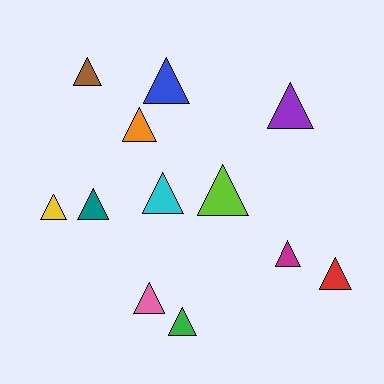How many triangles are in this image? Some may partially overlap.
There are 12 triangles.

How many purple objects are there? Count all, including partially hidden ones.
There is 1 purple object.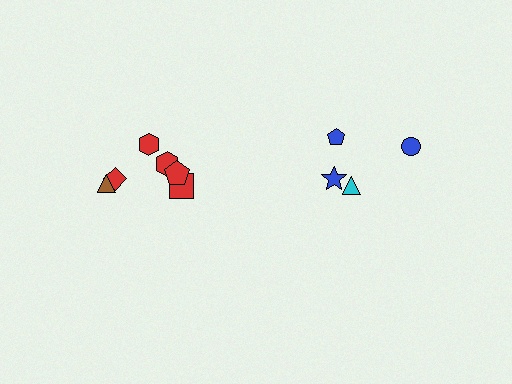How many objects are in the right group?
There are 4 objects.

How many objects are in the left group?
There are 6 objects.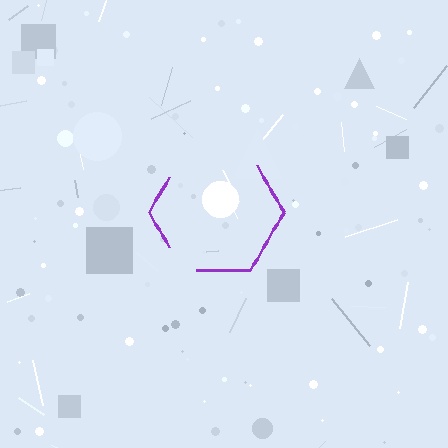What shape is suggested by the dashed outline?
The dashed outline suggests a hexagon.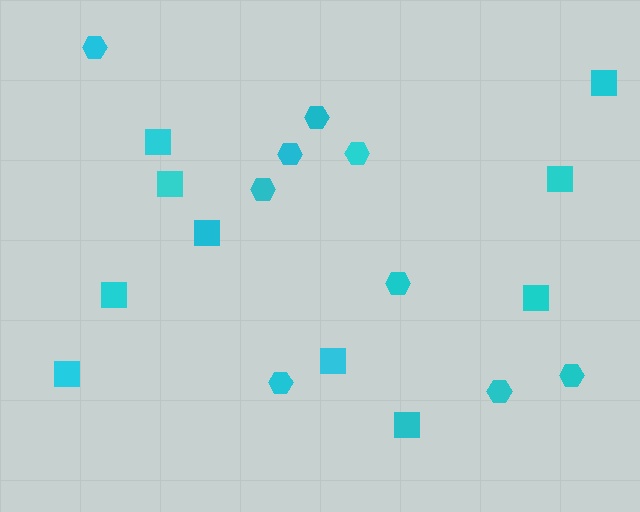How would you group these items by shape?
There are 2 groups: one group of squares (10) and one group of hexagons (9).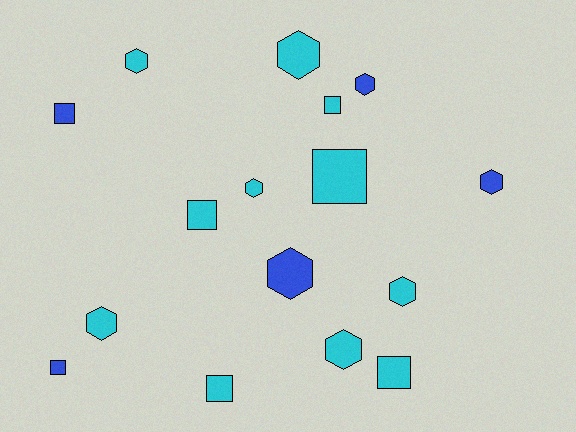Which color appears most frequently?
Cyan, with 11 objects.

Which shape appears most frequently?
Hexagon, with 9 objects.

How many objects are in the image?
There are 16 objects.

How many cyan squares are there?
There are 5 cyan squares.